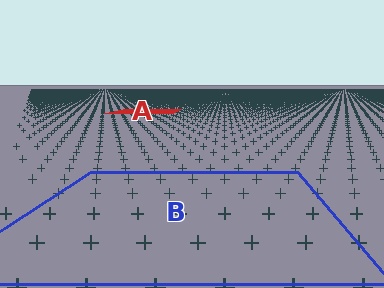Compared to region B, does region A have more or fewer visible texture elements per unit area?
Region A has more texture elements per unit area — they are packed more densely because it is farther away.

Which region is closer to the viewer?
Region B is closer. The texture elements there are larger and more spread out.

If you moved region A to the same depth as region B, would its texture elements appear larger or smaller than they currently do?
They would appear larger. At a closer depth, the same texture elements are projected at a bigger on-screen size.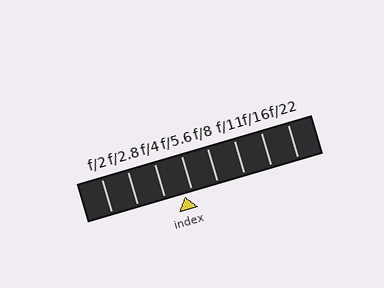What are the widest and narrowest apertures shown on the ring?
The widest aperture shown is f/2 and the narrowest is f/22.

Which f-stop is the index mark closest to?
The index mark is closest to f/5.6.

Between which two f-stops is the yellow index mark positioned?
The index mark is between f/4 and f/5.6.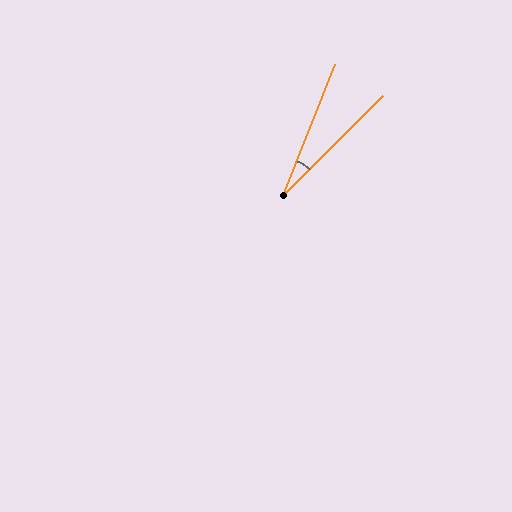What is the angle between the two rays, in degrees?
Approximately 23 degrees.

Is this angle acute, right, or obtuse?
It is acute.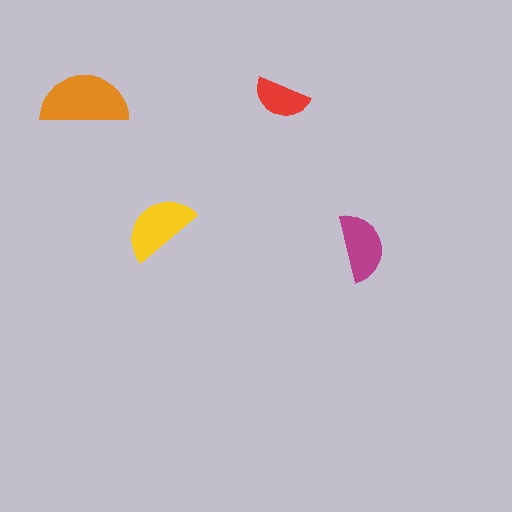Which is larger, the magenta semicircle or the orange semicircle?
The orange one.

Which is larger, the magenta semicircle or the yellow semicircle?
The yellow one.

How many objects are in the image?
There are 4 objects in the image.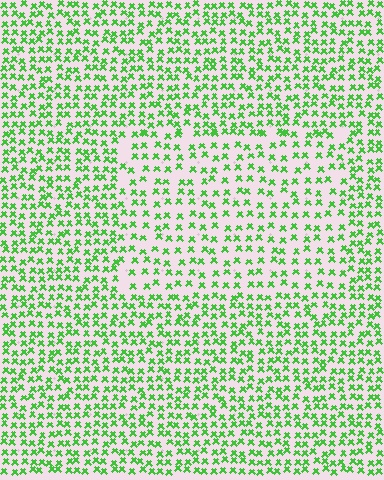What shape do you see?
I see a rectangle.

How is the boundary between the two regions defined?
The boundary is defined by a change in element density (approximately 1.6x ratio). All elements are the same color, size, and shape.